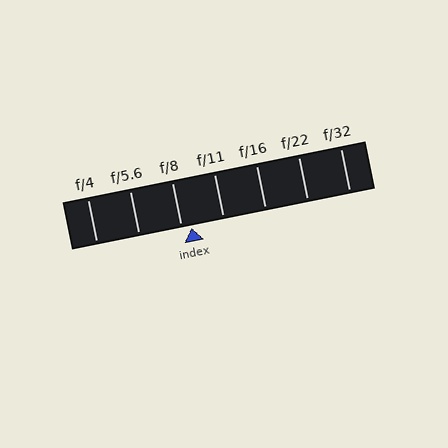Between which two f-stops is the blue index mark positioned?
The index mark is between f/8 and f/11.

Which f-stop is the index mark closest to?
The index mark is closest to f/8.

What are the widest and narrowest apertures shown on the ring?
The widest aperture shown is f/4 and the narrowest is f/32.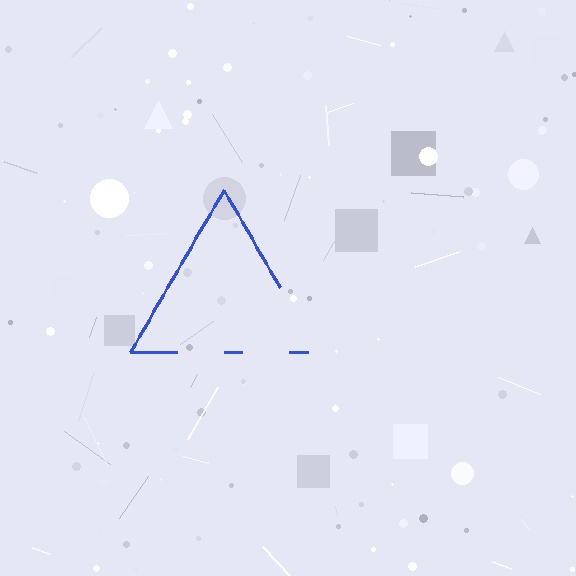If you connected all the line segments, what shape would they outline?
They would outline a triangle.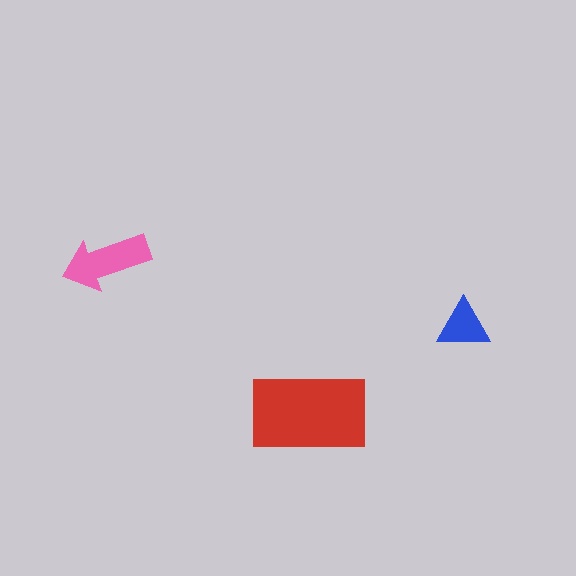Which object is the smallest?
The blue triangle.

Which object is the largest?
The red rectangle.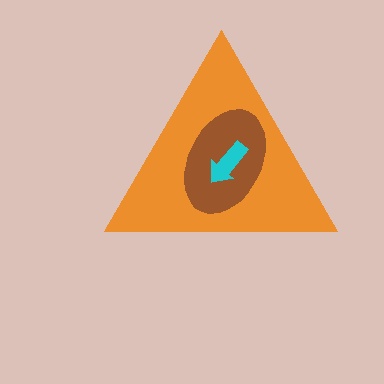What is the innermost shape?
The cyan arrow.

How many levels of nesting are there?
3.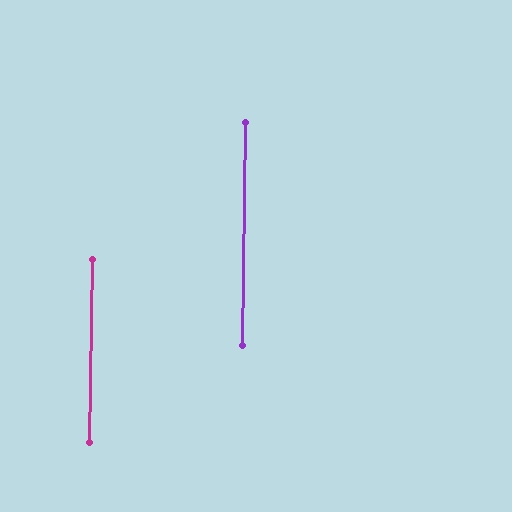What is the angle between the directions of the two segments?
Approximately 0 degrees.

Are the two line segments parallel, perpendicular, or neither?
Parallel — their directions differ by only 0.1°.